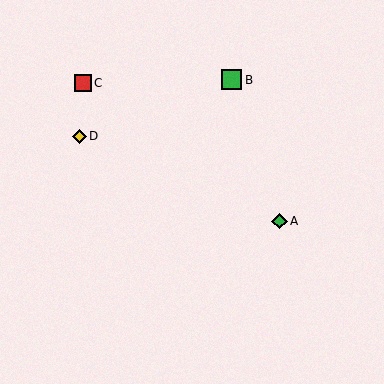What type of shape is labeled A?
Shape A is a green diamond.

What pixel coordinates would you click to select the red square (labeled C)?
Click at (83, 83) to select the red square C.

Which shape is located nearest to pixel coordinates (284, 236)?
The green diamond (labeled A) at (280, 221) is nearest to that location.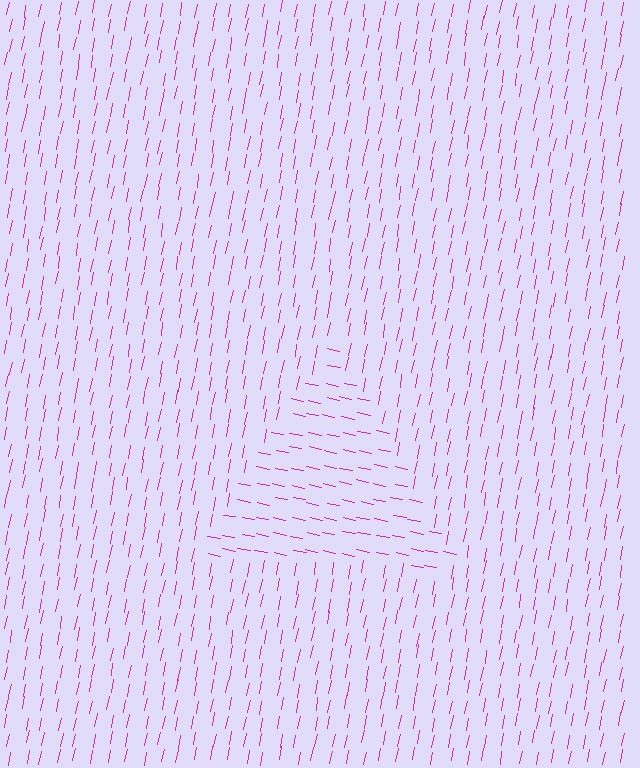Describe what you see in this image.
The image is filled with small magenta line segments. A triangle region in the image has lines oriented differently from the surrounding lines, creating a visible texture boundary.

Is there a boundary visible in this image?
Yes, there is a texture boundary formed by a change in line orientation.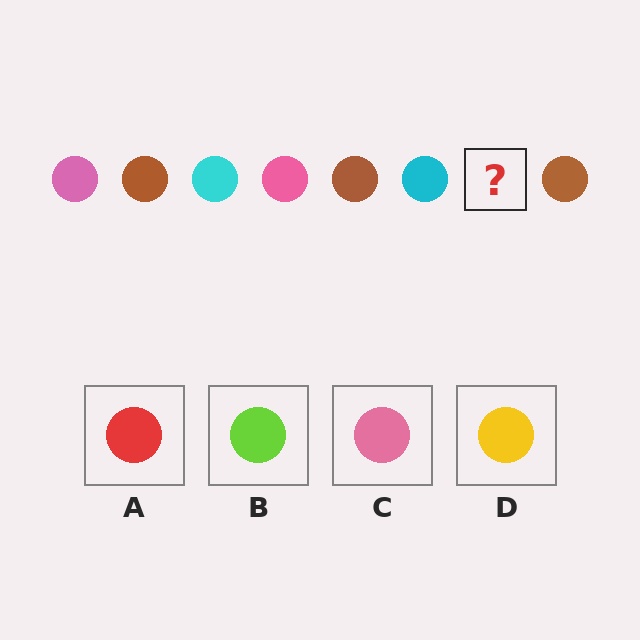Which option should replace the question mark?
Option C.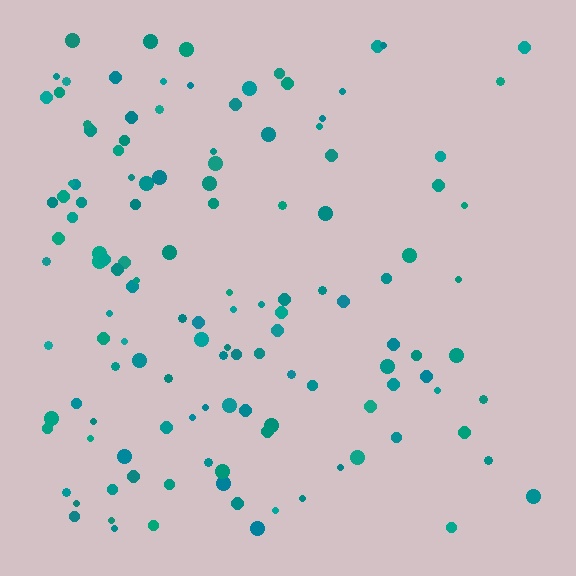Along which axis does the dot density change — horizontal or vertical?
Horizontal.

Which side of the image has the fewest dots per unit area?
The right.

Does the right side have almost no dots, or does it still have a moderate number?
Still a moderate number, just noticeably fewer than the left.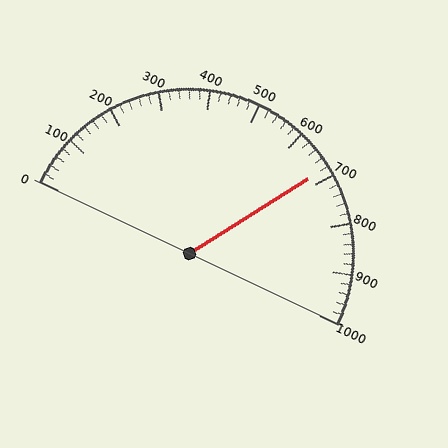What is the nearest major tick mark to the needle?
The nearest major tick mark is 700.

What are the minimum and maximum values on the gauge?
The gauge ranges from 0 to 1000.